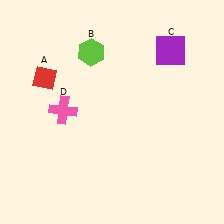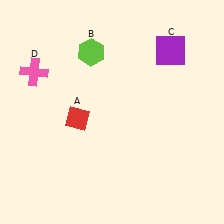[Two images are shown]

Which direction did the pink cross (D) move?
The pink cross (D) moved up.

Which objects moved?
The objects that moved are: the red diamond (A), the pink cross (D).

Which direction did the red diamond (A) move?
The red diamond (A) moved down.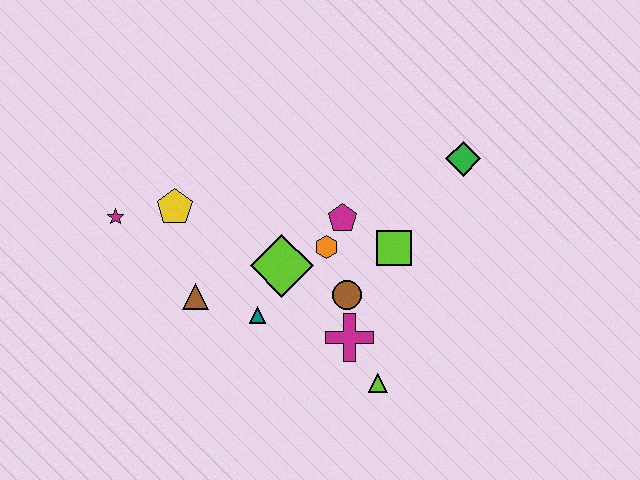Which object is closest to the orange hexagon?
The magenta pentagon is closest to the orange hexagon.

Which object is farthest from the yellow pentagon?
The green diamond is farthest from the yellow pentagon.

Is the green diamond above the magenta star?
Yes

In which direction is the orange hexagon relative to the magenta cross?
The orange hexagon is above the magenta cross.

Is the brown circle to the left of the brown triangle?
No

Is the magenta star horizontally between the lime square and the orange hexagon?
No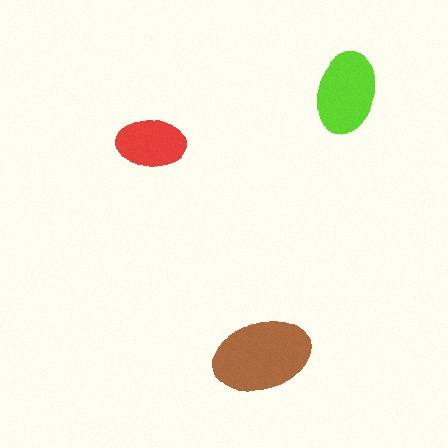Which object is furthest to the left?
The red ellipse is leftmost.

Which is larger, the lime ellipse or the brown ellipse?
The brown one.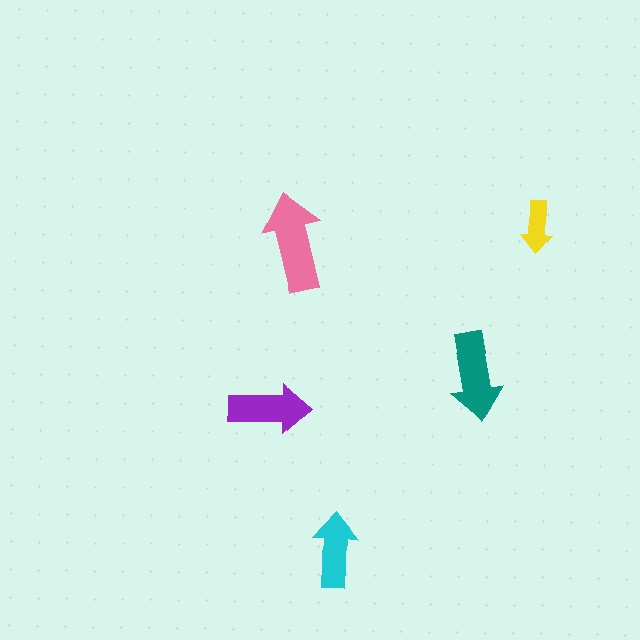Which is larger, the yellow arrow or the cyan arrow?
The cyan one.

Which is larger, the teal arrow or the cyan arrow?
The teal one.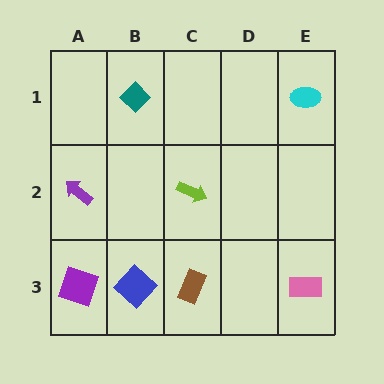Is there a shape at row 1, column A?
No, that cell is empty.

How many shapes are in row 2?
2 shapes.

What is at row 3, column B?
A blue diamond.